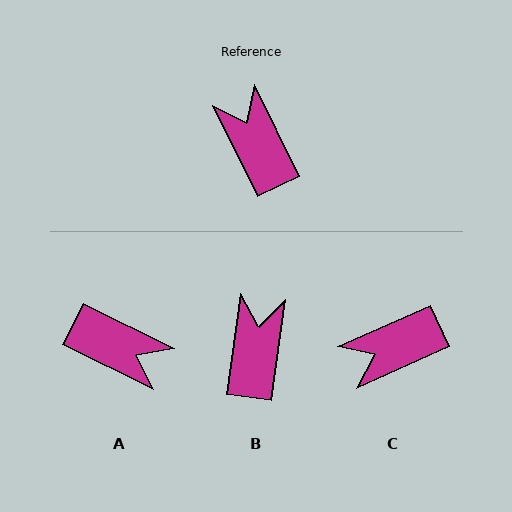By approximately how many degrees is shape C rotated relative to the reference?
Approximately 88 degrees counter-clockwise.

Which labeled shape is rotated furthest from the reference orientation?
A, about 143 degrees away.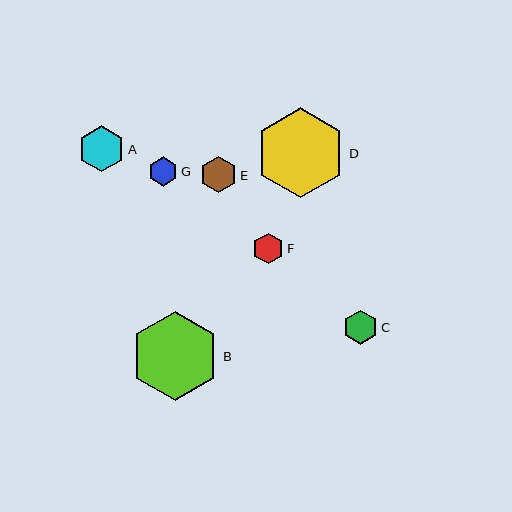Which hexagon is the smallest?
Hexagon G is the smallest with a size of approximately 30 pixels.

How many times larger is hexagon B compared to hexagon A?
Hexagon B is approximately 1.9 times the size of hexagon A.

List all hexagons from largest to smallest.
From largest to smallest: D, B, A, E, C, F, G.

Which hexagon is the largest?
Hexagon D is the largest with a size of approximately 90 pixels.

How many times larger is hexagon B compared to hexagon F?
Hexagon B is approximately 2.9 times the size of hexagon F.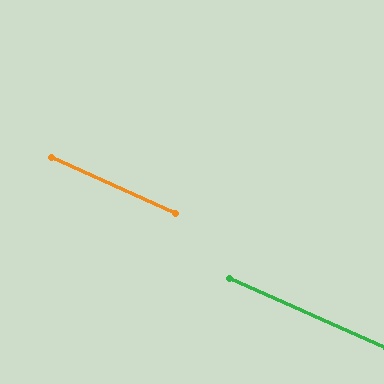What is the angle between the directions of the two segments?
Approximately 0 degrees.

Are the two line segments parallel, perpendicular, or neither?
Parallel — their directions differ by only 0.4°.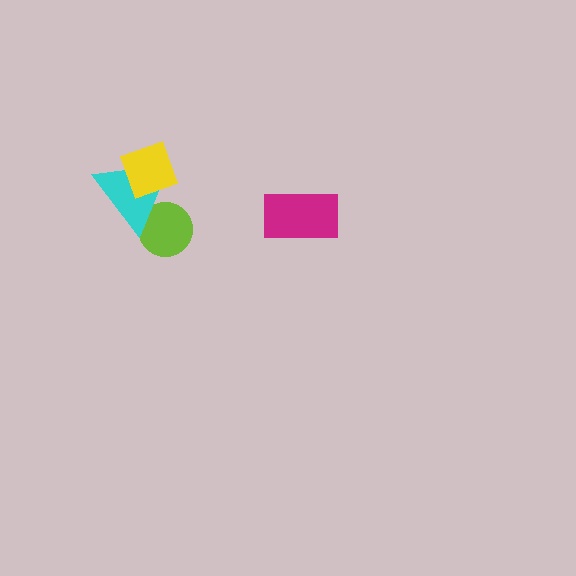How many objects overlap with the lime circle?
1 object overlaps with the lime circle.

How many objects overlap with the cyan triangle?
2 objects overlap with the cyan triangle.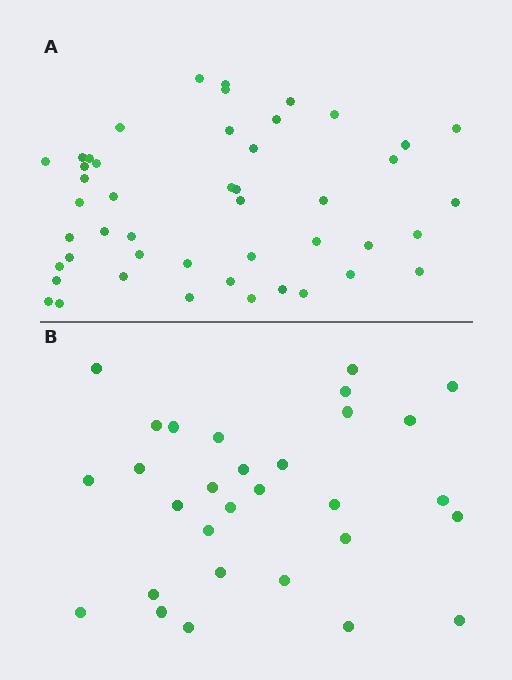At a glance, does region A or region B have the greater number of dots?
Region A (the top region) has more dots.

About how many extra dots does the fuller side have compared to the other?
Region A has approximately 15 more dots than region B.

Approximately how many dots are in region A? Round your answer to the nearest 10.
About 50 dots. (The exact count is 47, which rounds to 50.)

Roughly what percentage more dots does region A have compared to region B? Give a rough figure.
About 55% more.